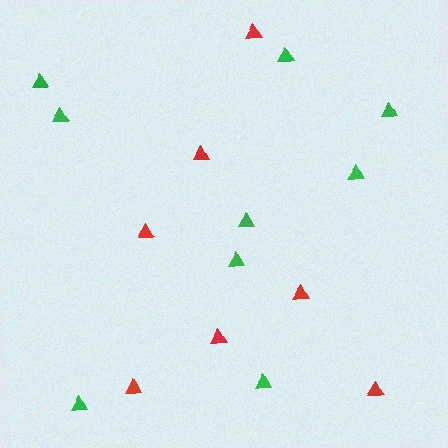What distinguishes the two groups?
There are 2 groups: one group of red triangles (7) and one group of green triangles (9).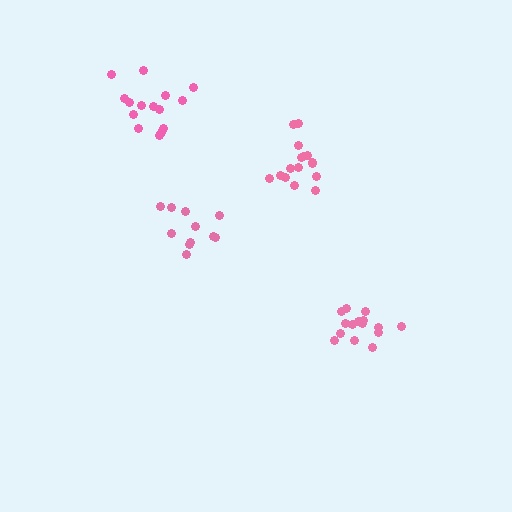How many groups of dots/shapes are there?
There are 4 groups.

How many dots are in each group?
Group 1: 16 dots, Group 2: 11 dots, Group 3: 16 dots, Group 4: 15 dots (58 total).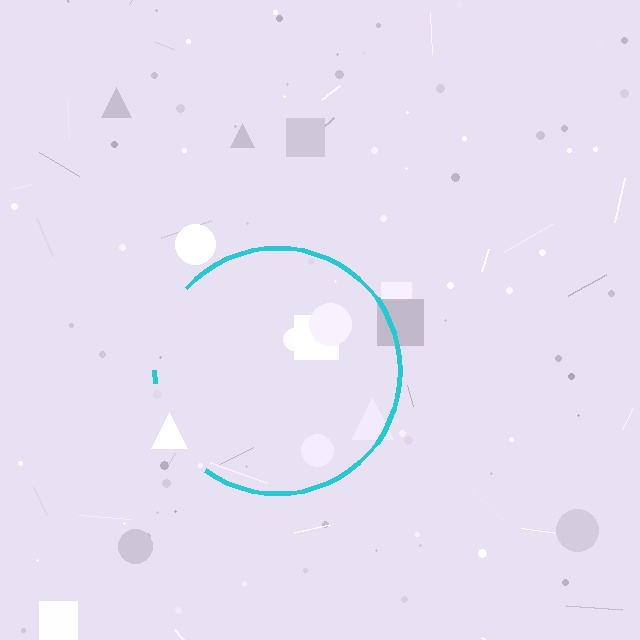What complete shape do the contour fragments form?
The contour fragments form a circle.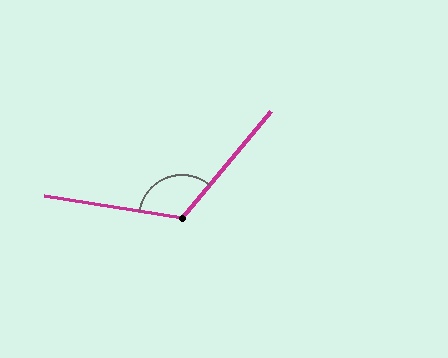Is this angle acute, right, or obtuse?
It is obtuse.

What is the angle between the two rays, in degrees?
Approximately 121 degrees.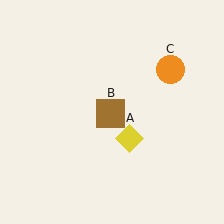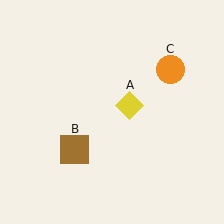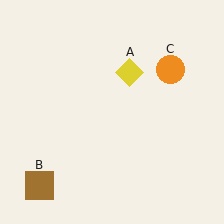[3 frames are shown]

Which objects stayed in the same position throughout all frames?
Orange circle (object C) remained stationary.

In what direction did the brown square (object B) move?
The brown square (object B) moved down and to the left.